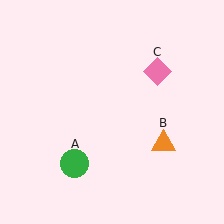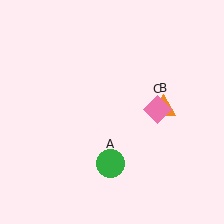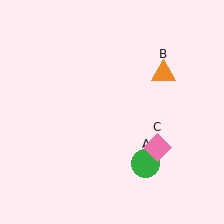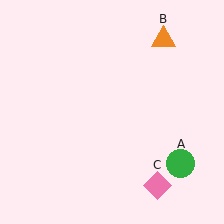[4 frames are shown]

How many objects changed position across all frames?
3 objects changed position: green circle (object A), orange triangle (object B), pink diamond (object C).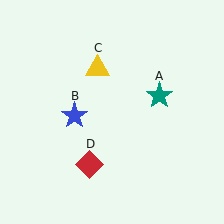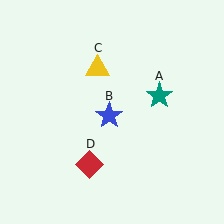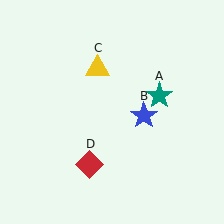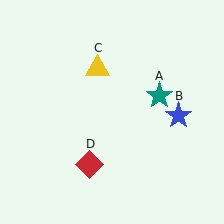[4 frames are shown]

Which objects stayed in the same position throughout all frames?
Teal star (object A) and yellow triangle (object C) and red diamond (object D) remained stationary.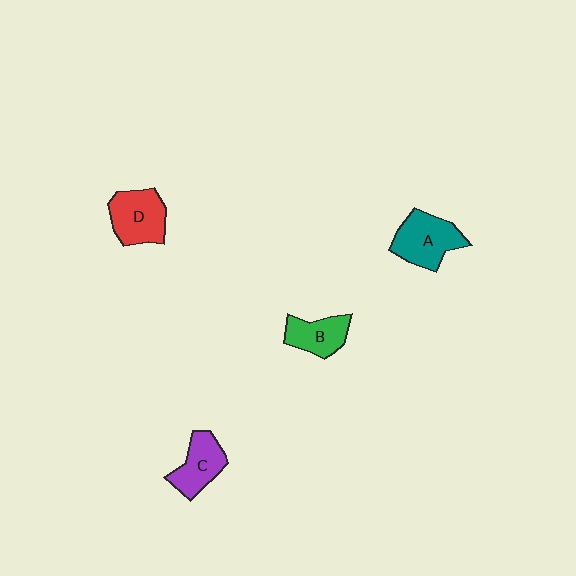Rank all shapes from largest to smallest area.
From largest to smallest: A (teal), D (red), C (purple), B (green).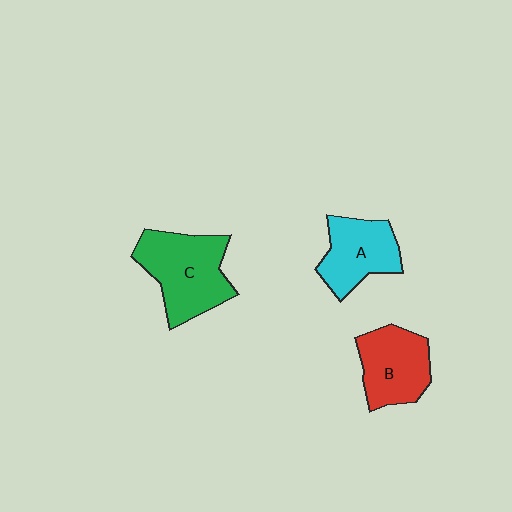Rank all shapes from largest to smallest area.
From largest to smallest: C (green), B (red), A (cyan).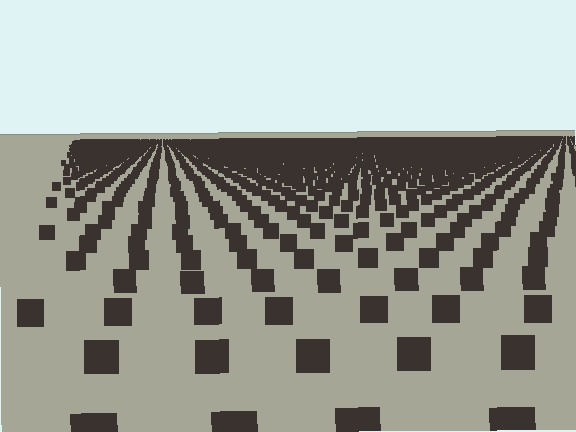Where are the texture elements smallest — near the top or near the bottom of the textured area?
Near the top.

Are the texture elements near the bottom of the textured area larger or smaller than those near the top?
Larger. Near the bottom, elements are closer to the viewer and appear at a bigger on-screen size.